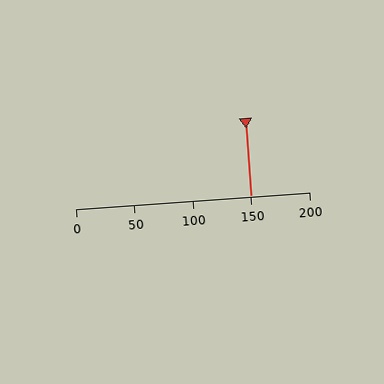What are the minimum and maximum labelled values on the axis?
The axis runs from 0 to 200.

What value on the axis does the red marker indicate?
The marker indicates approximately 150.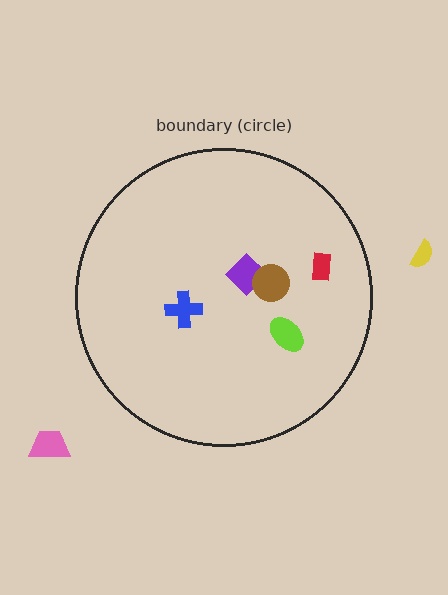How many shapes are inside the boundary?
5 inside, 2 outside.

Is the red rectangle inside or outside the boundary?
Inside.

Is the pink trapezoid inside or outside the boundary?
Outside.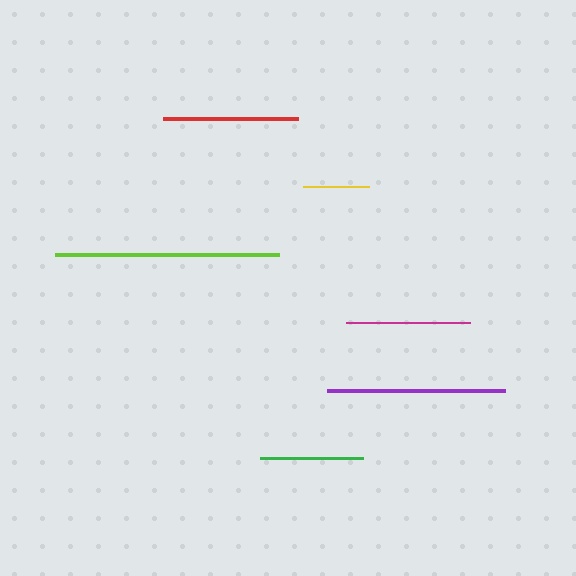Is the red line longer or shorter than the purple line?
The purple line is longer than the red line.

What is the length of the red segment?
The red segment is approximately 135 pixels long.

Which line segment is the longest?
The lime line is the longest at approximately 224 pixels.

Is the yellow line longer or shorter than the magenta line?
The magenta line is longer than the yellow line.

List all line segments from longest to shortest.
From longest to shortest: lime, purple, red, magenta, green, yellow.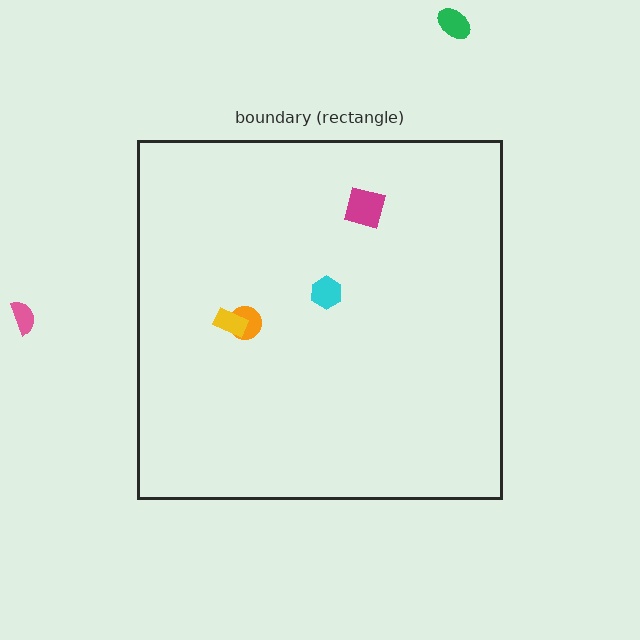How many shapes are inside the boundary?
4 inside, 2 outside.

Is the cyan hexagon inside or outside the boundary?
Inside.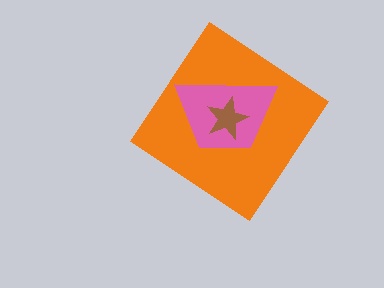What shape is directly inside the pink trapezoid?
The brown star.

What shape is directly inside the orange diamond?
The pink trapezoid.